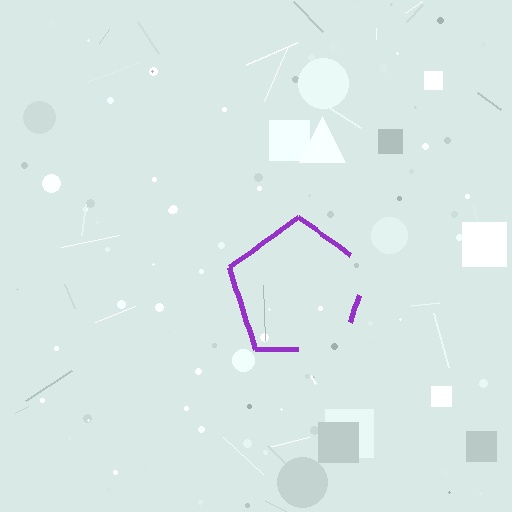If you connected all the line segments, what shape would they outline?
They would outline a pentagon.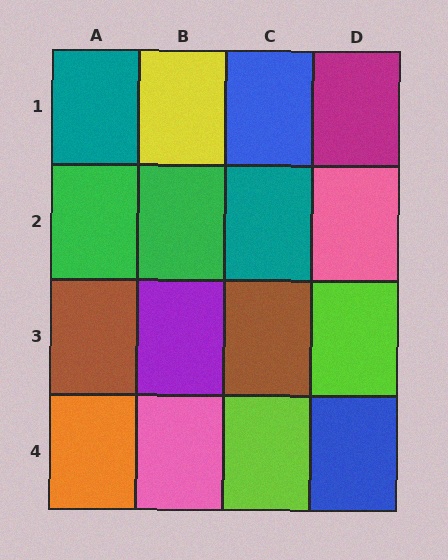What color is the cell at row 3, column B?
Purple.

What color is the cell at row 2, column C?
Teal.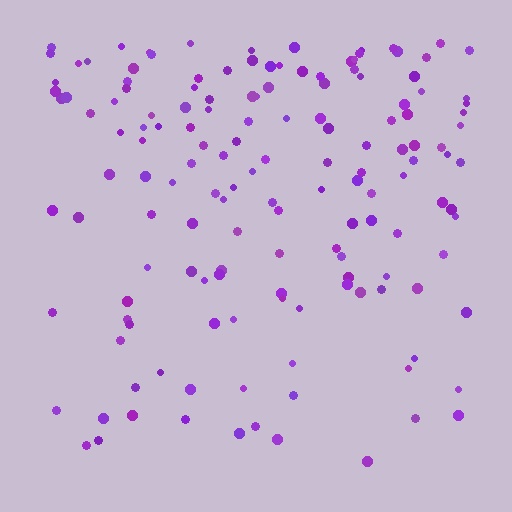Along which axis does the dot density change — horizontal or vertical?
Vertical.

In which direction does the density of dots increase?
From bottom to top, with the top side densest.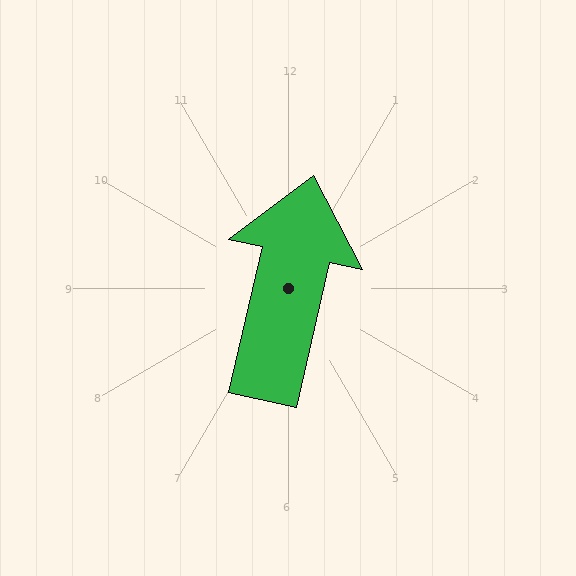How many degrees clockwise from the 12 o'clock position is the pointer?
Approximately 13 degrees.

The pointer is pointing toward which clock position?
Roughly 12 o'clock.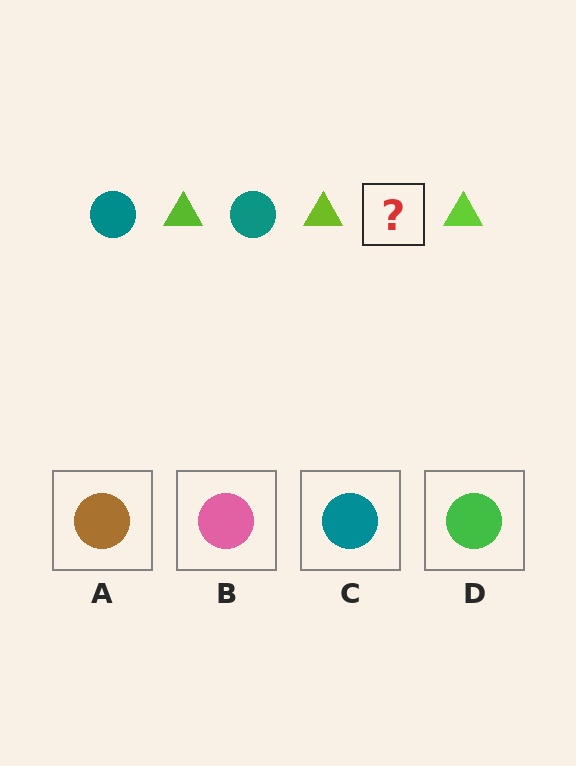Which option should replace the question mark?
Option C.